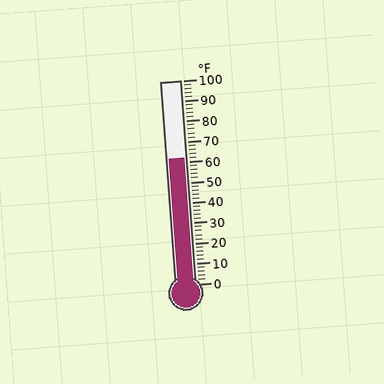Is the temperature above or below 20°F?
The temperature is above 20°F.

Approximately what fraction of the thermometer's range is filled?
The thermometer is filled to approximately 60% of its range.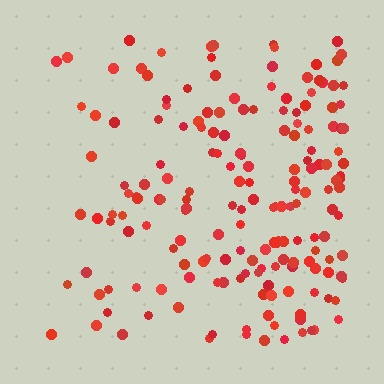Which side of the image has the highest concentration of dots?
The right.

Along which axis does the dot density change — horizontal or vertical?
Horizontal.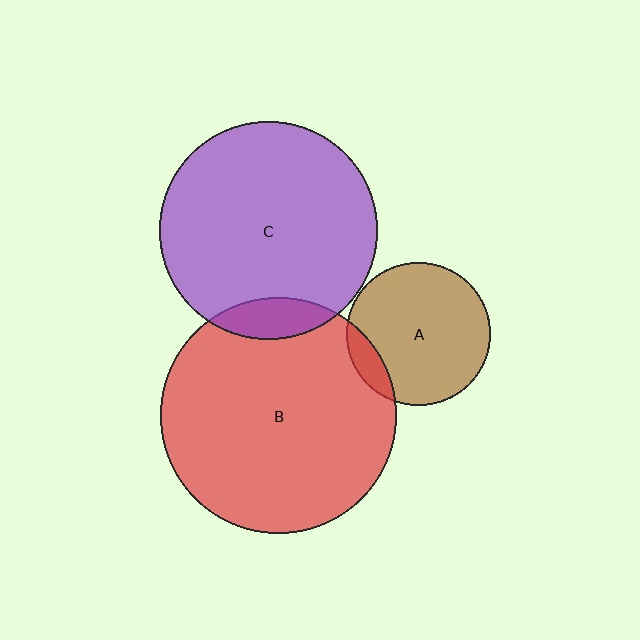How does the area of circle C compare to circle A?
Approximately 2.3 times.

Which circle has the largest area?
Circle B (red).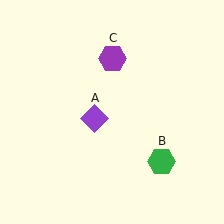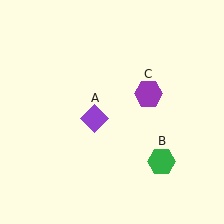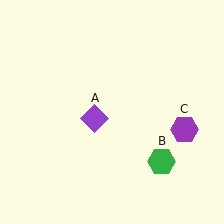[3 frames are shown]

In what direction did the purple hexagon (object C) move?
The purple hexagon (object C) moved down and to the right.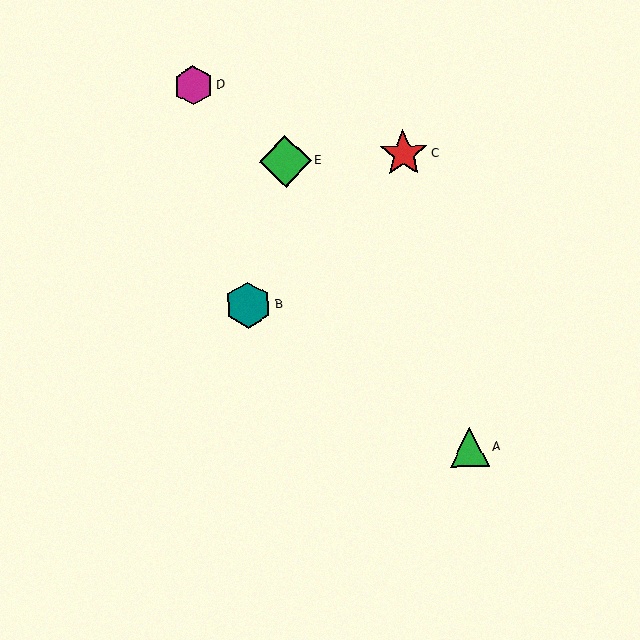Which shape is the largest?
The green diamond (labeled E) is the largest.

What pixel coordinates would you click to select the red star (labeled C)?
Click at (404, 154) to select the red star C.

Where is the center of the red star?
The center of the red star is at (404, 154).